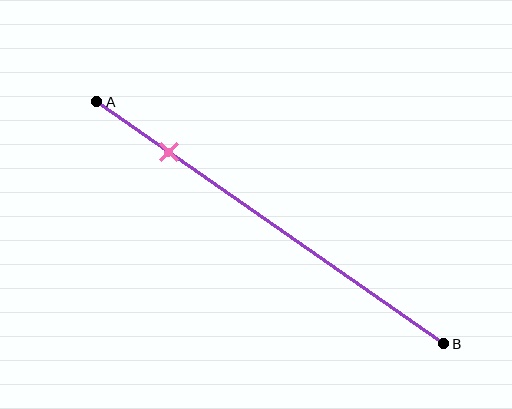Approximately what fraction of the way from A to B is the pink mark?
The pink mark is approximately 20% of the way from A to B.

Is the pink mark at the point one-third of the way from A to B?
No, the mark is at about 20% from A, not at the 33% one-third point.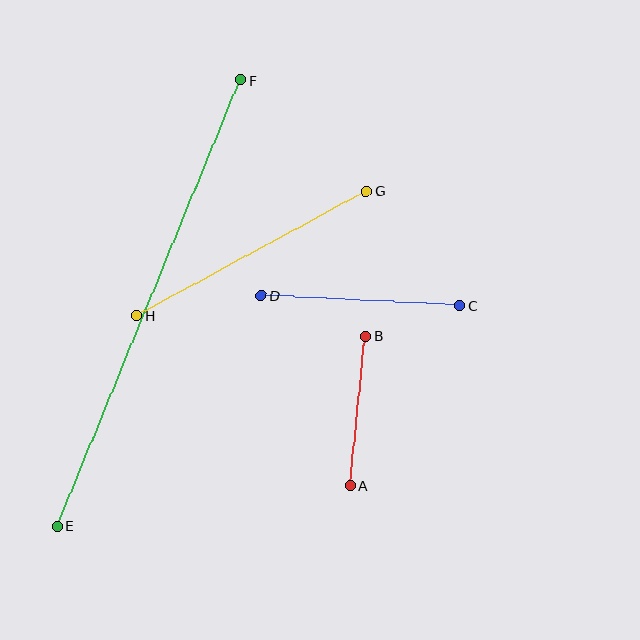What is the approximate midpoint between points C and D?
The midpoint is at approximately (361, 300) pixels.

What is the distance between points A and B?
The distance is approximately 150 pixels.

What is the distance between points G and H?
The distance is approximately 261 pixels.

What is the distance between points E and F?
The distance is approximately 482 pixels.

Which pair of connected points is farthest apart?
Points E and F are farthest apart.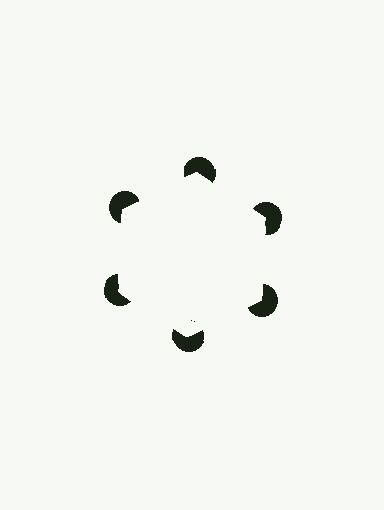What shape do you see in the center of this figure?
An illusory hexagon — its edges are inferred from the aligned wedge cuts in the pac-man discs, not physically drawn.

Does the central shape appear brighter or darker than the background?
It typically appears slightly brighter than the background, even though no actual brightness change is drawn.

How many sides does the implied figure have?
6 sides.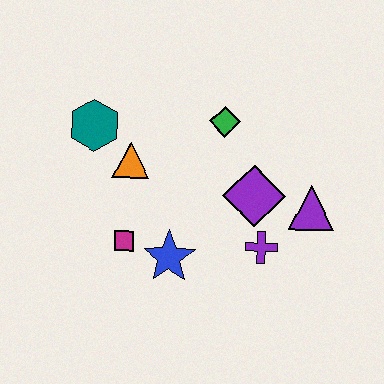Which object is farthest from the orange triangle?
The purple triangle is farthest from the orange triangle.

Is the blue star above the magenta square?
No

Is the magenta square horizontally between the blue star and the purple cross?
No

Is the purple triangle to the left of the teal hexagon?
No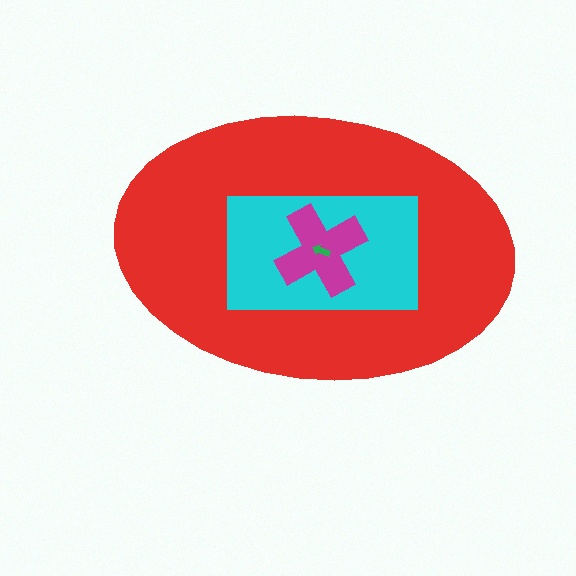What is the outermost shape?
The red ellipse.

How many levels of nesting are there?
4.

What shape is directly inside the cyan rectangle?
The magenta cross.